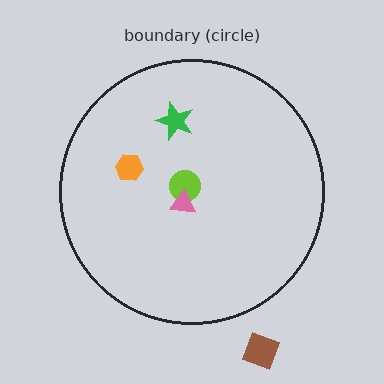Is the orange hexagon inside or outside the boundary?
Inside.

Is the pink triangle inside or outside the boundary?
Inside.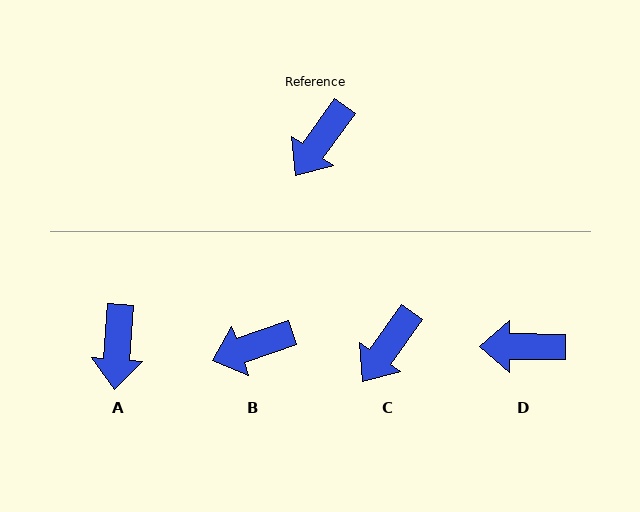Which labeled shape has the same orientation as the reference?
C.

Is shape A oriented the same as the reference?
No, it is off by about 31 degrees.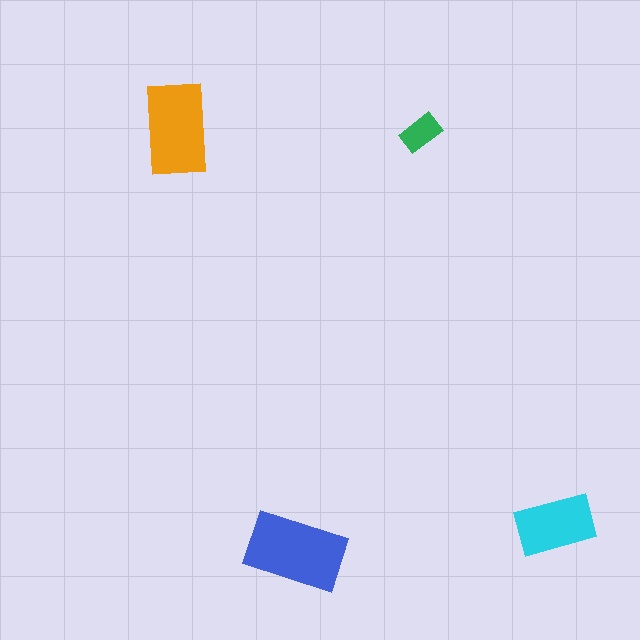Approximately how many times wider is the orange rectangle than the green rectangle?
About 2.5 times wider.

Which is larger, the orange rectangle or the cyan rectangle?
The orange one.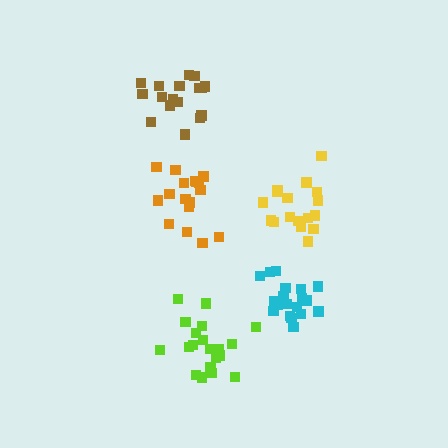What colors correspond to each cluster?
The clusters are colored: orange, lime, brown, cyan, yellow.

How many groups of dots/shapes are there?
There are 5 groups.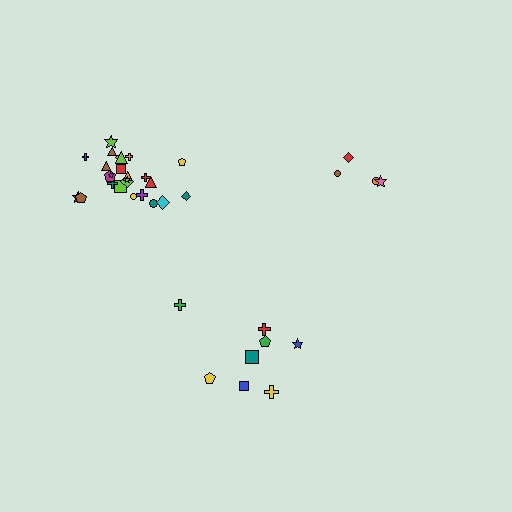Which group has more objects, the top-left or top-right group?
The top-left group.